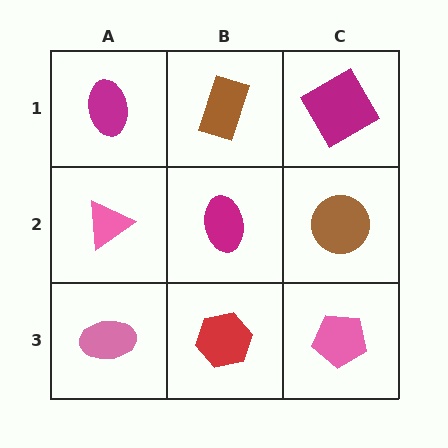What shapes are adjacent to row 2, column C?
A magenta diamond (row 1, column C), a pink pentagon (row 3, column C), a magenta ellipse (row 2, column B).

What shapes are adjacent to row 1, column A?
A pink triangle (row 2, column A), a brown rectangle (row 1, column B).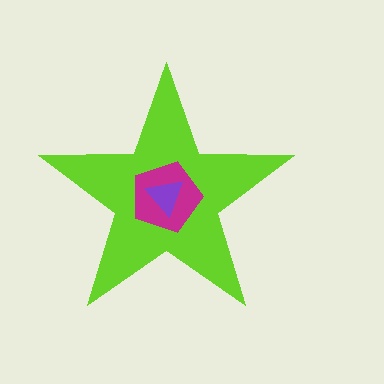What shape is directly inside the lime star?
The magenta pentagon.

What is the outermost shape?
The lime star.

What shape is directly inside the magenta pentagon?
The purple triangle.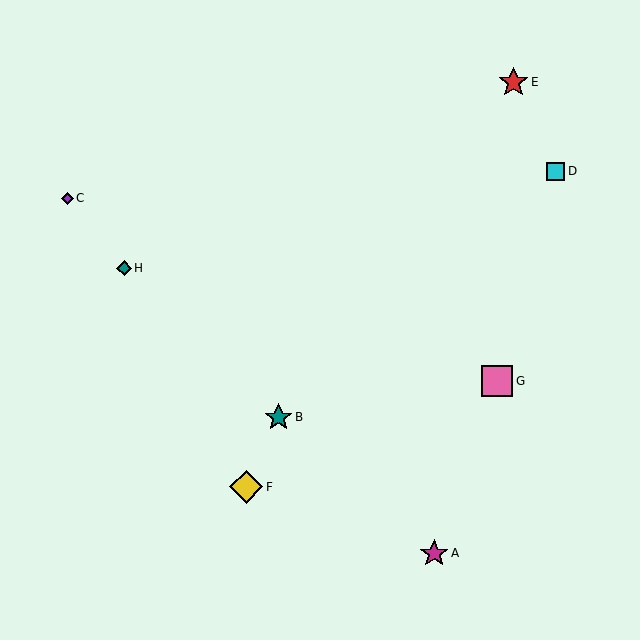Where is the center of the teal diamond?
The center of the teal diamond is at (124, 268).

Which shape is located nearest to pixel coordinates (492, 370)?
The pink square (labeled G) at (497, 381) is nearest to that location.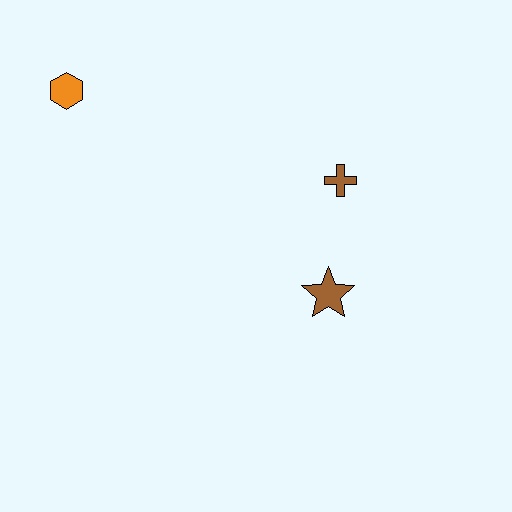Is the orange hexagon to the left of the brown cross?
Yes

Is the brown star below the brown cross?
Yes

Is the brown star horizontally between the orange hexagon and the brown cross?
Yes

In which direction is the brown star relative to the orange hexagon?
The brown star is to the right of the orange hexagon.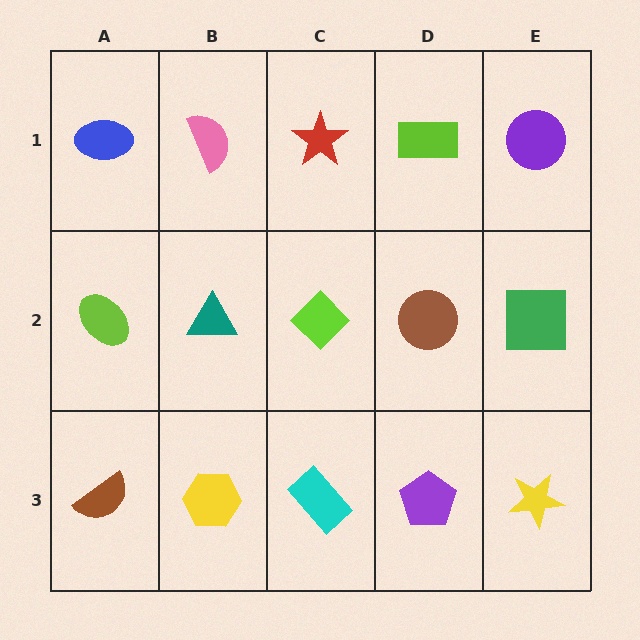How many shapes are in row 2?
5 shapes.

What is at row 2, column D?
A brown circle.